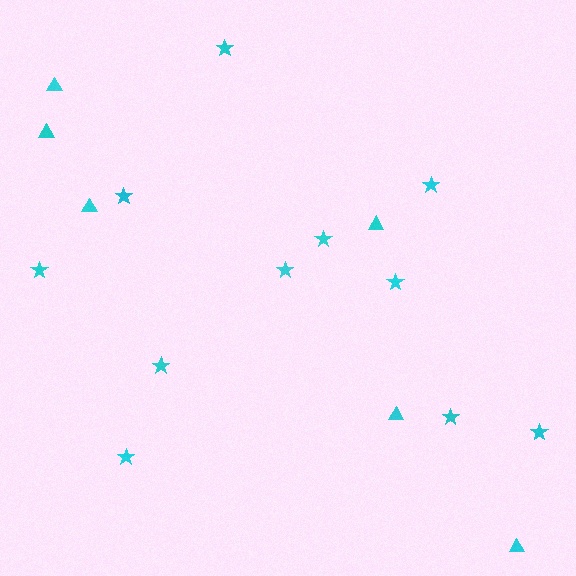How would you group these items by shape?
There are 2 groups: one group of stars (11) and one group of triangles (6).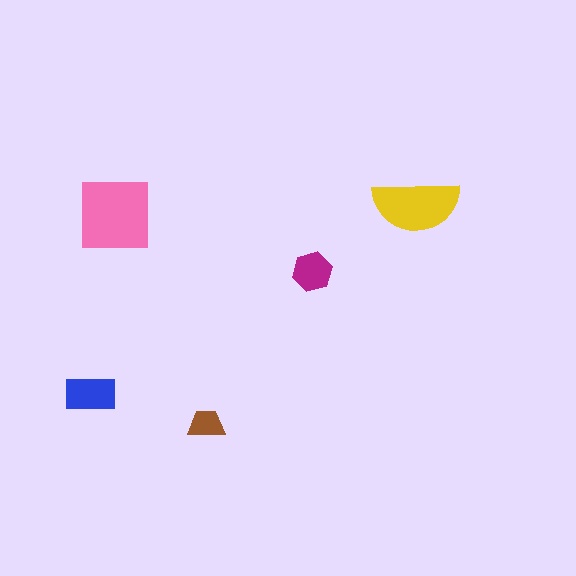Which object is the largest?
The pink square.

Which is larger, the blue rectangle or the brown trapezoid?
The blue rectangle.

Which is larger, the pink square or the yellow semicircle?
The pink square.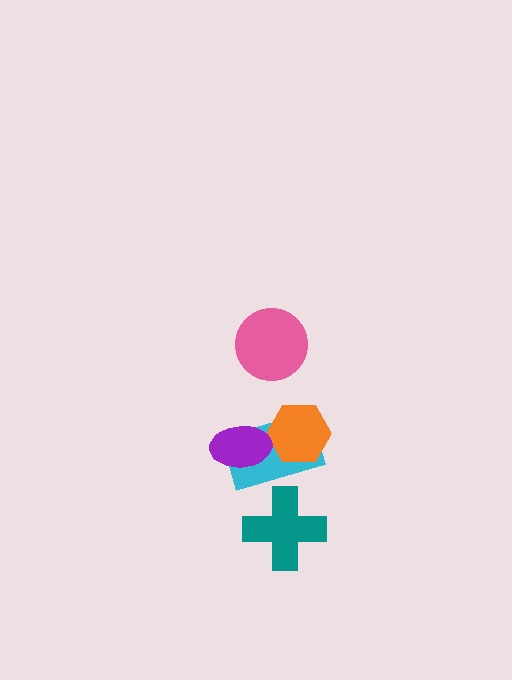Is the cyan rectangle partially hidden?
Yes, it is partially covered by another shape.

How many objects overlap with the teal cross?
1 object overlaps with the teal cross.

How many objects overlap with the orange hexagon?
1 object overlaps with the orange hexagon.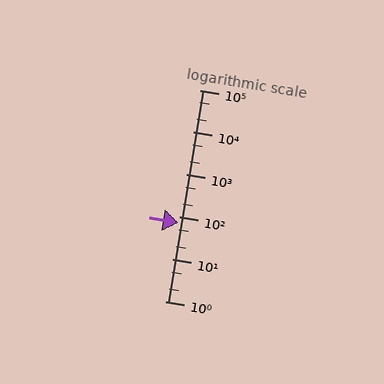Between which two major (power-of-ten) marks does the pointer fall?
The pointer is between 10 and 100.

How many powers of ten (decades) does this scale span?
The scale spans 5 decades, from 1 to 100000.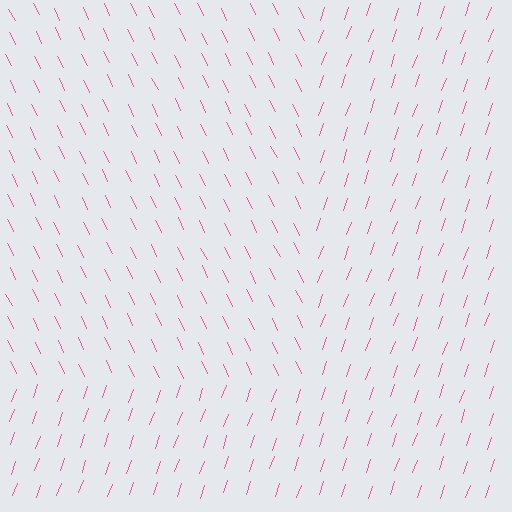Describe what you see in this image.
The image is filled with small pink line segments. A rectangle region in the image has lines oriented differently from the surrounding lines, creating a visible texture boundary.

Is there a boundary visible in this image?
Yes, there is a texture boundary formed by a change in line orientation.